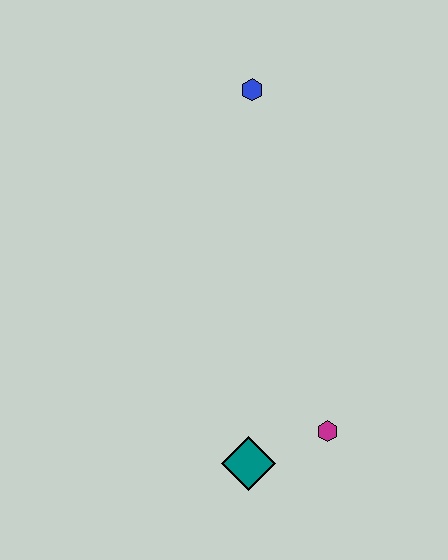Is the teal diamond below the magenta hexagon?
Yes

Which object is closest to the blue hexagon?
The magenta hexagon is closest to the blue hexagon.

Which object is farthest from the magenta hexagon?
The blue hexagon is farthest from the magenta hexagon.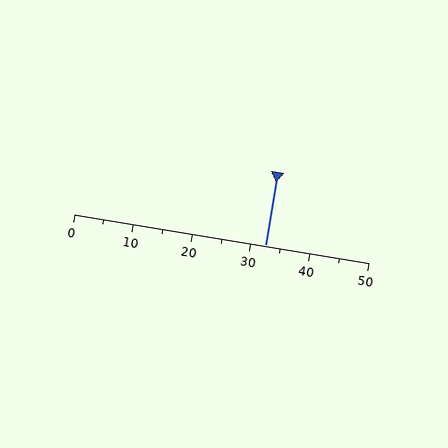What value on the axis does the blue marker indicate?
The marker indicates approximately 32.5.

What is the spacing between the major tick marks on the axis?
The major ticks are spaced 10 apart.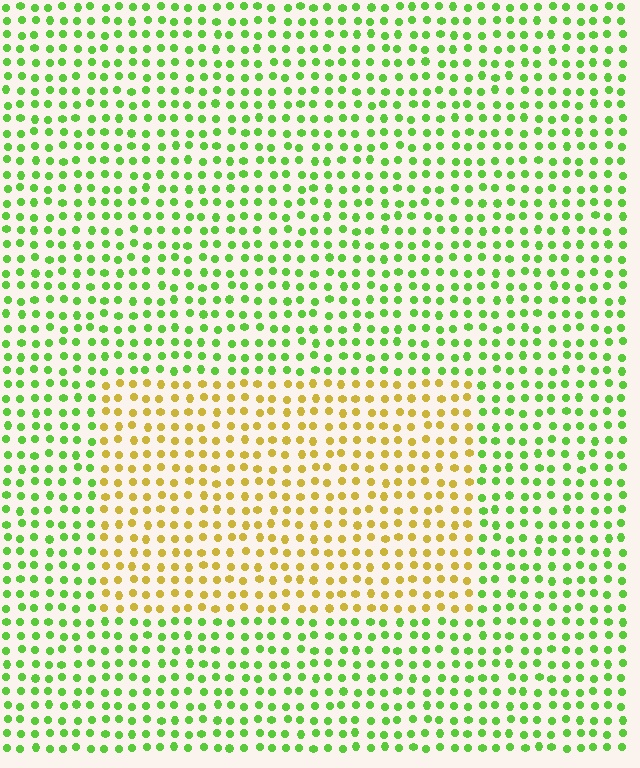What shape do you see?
I see a rectangle.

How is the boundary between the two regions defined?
The boundary is defined purely by a slight shift in hue (about 56 degrees). Spacing, size, and orientation are identical on both sides.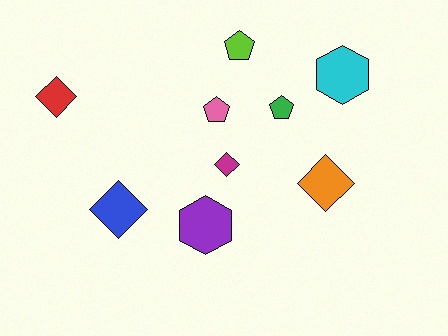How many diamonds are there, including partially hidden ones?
There are 4 diamonds.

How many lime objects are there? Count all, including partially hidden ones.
There is 1 lime object.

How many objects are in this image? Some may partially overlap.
There are 9 objects.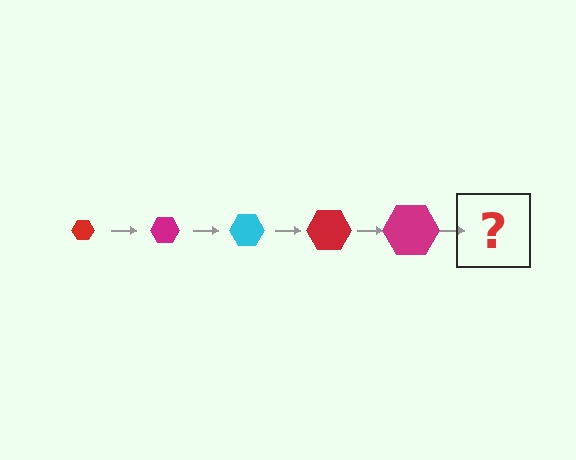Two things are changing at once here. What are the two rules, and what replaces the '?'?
The two rules are that the hexagon grows larger each step and the color cycles through red, magenta, and cyan. The '?' should be a cyan hexagon, larger than the previous one.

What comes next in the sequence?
The next element should be a cyan hexagon, larger than the previous one.